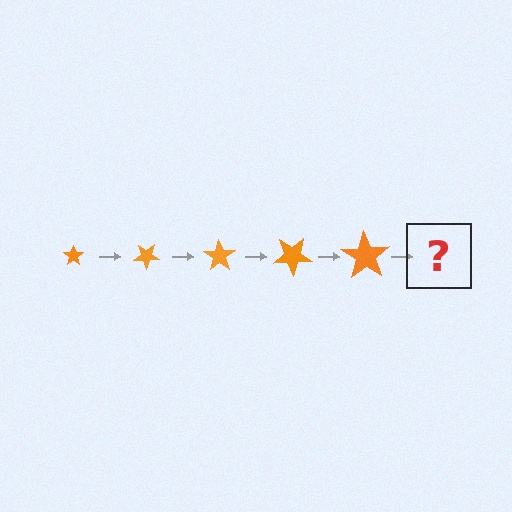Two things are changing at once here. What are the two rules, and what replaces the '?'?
The two rules are that the star grows larger each step and it rotates 35 degrees each step. The '?' should be a star, larger than the previous one and rotated 175 degrees from the start.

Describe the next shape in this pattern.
It should be a star, larger than the previous one and rotated 175 degrees from the start.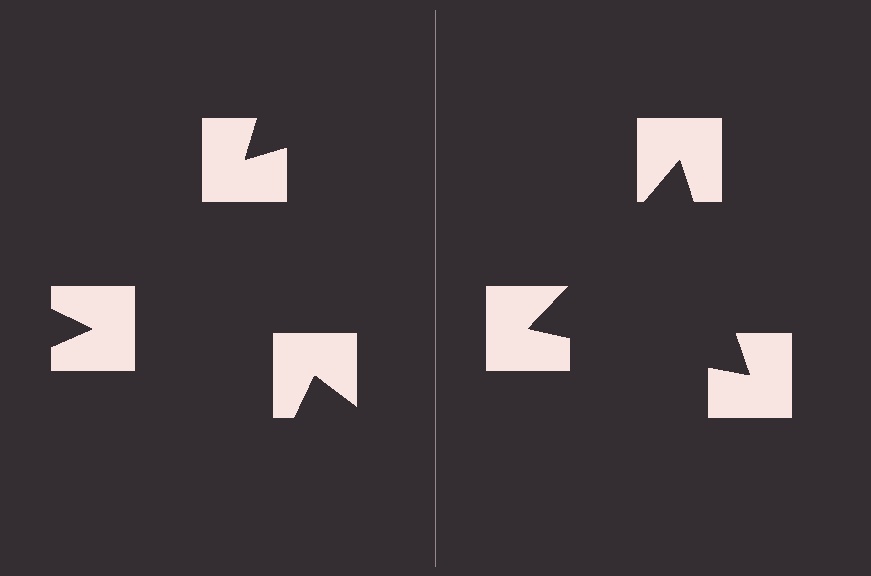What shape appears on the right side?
An illusory triangle.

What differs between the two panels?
The notched squares are positioned identically on both sides; only the wedge orientations differ. On the right they align to a triangle; on the left they are misaligned.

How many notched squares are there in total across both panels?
6 — 3 on each side.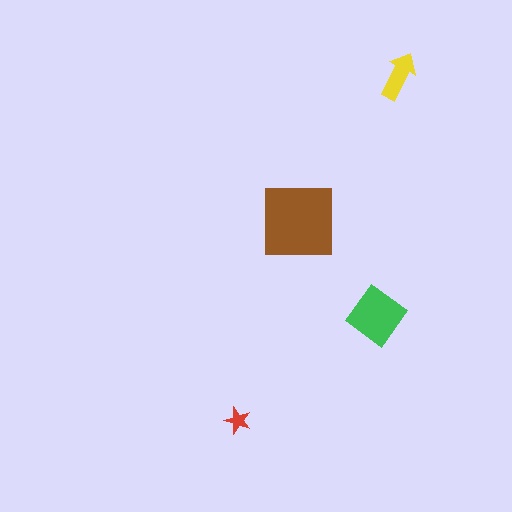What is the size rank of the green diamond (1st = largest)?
2nd.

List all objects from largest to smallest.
The brown square, the green diamond, the yellow arrow, the red star.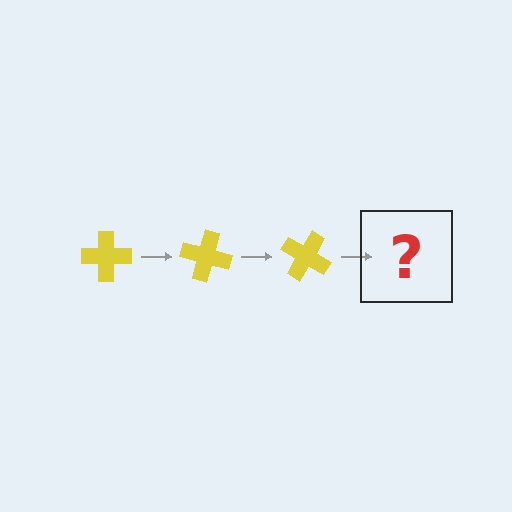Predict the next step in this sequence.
The next step is a yellow cross rotated 45 degrees.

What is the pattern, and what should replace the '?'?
The pattern is that the cross rotates 15 degrees each step. The '?' should be a yellow cross rotated 45 degrees.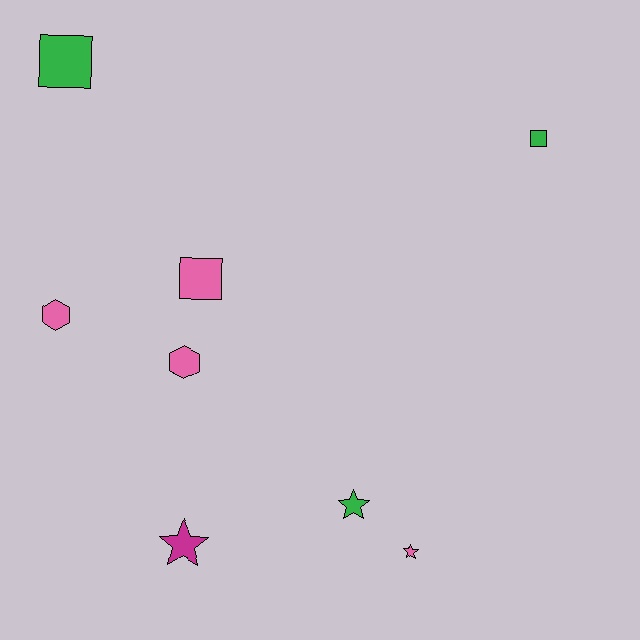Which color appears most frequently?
Pink, with 4 objects.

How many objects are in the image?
There are 8 objects.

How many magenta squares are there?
There are no magenta squares.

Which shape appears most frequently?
Star, with 3 objects.